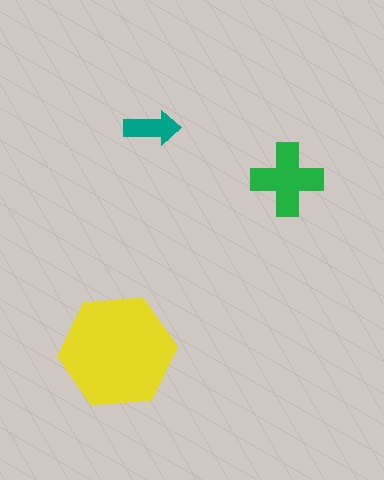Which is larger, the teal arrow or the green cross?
The green cross.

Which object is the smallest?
The teal arrow.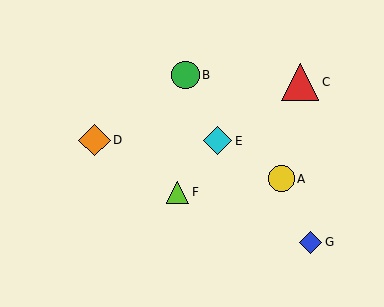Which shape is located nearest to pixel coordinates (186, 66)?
The green circle (labeled B) at (186, 75) is nearest to that location.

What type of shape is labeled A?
Shape A is a yellow circle.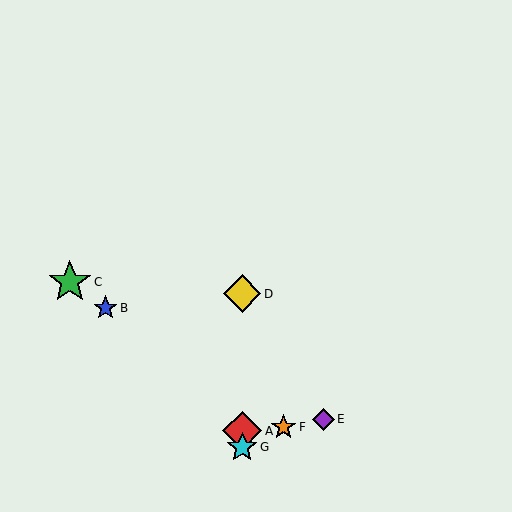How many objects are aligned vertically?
3 objects (A, D, G) are aligned vertically.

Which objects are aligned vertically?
Objects A, D, G are aligned vertically.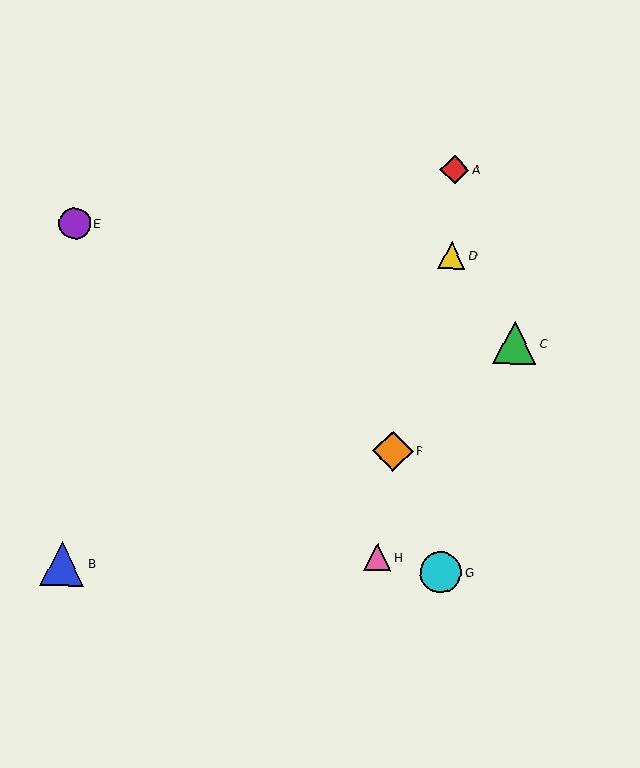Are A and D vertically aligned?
Yes, both are at x≈455.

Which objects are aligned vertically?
Objects A, D, G are aligned vertically.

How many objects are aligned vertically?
3 objects (A, D, G) are aligned vertically.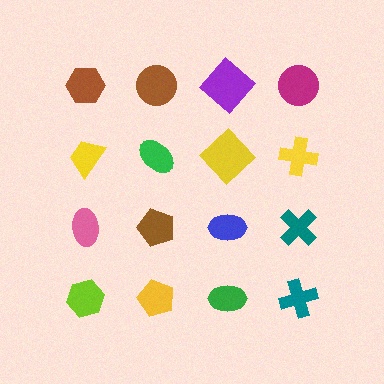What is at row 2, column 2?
A green ellipse.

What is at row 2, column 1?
A yellow trapezoid.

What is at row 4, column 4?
A teal cross.